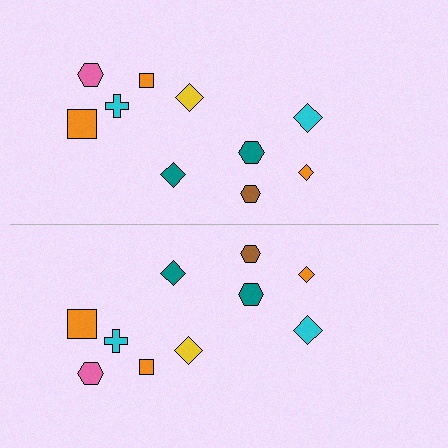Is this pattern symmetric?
Yes, this pattern has bilateral (reflection) symmetry.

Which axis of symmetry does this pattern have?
The pattern has a horizontal axis of symmetry running through the center of the image.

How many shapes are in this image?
There are 20 shapes in this image.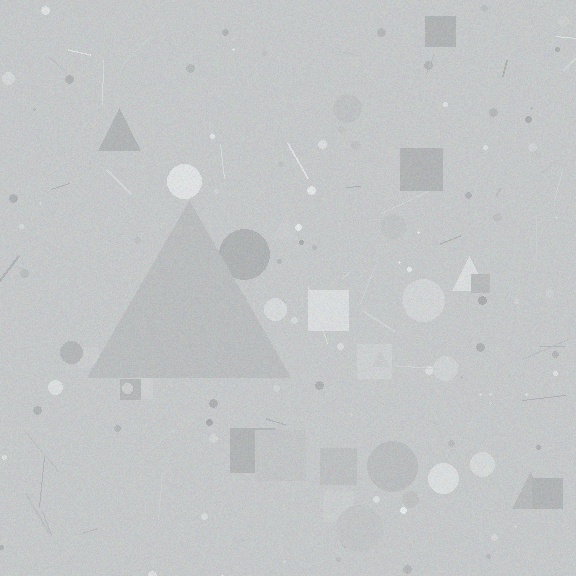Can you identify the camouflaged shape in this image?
The camouflaged shape is a triangle.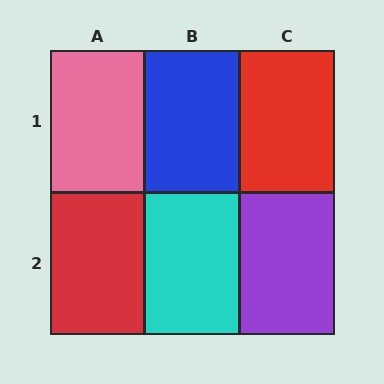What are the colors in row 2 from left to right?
Red, cyan, purple.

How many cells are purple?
1 cell is purple.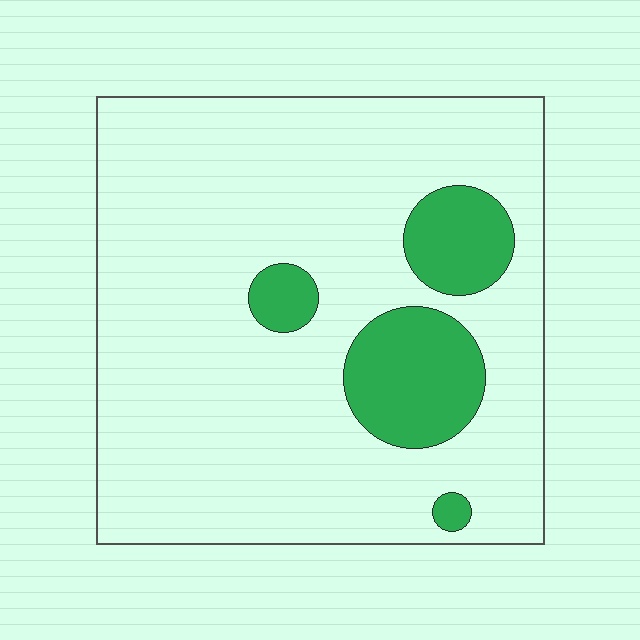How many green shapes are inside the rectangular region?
4.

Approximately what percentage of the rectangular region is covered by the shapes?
Approximately 15%.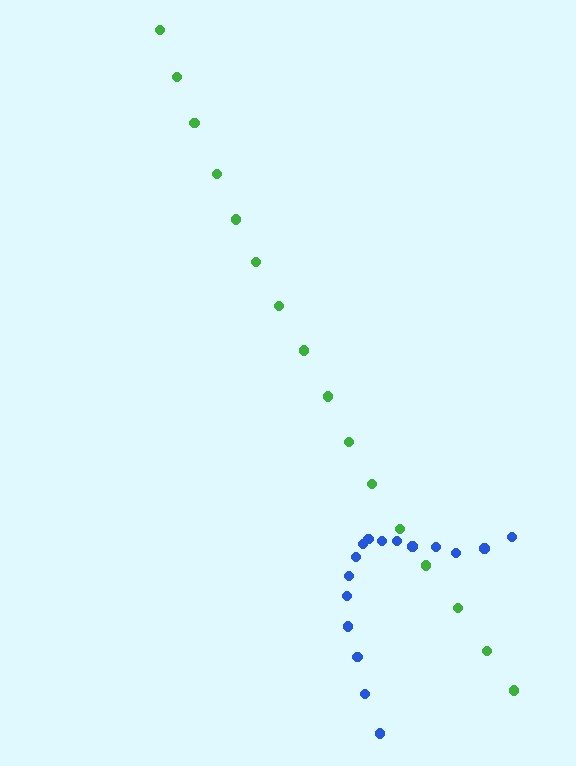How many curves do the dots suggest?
There are 2 distinct paths.